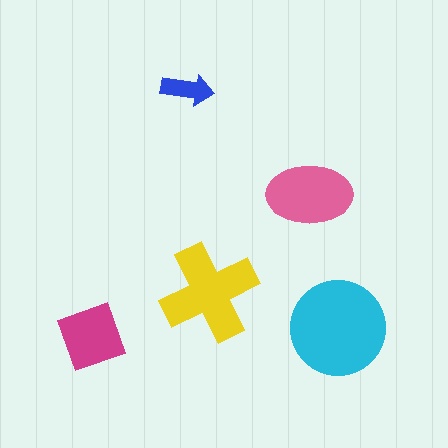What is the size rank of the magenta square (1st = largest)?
4th.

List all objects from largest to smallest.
The cyan circle, the yellow cross, the pink ellipse, the magenta square, the blue arrow.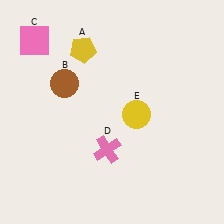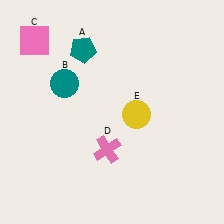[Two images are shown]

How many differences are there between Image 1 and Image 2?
There are 2 differences between the two images.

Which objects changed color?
A changed from yellow to teal. B changed from brown to teal.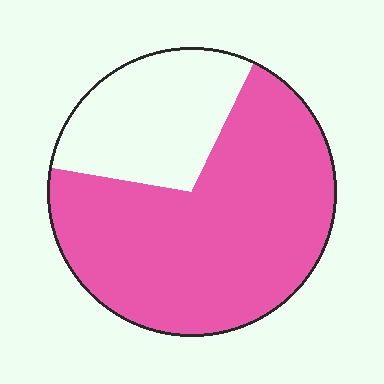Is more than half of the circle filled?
Yes.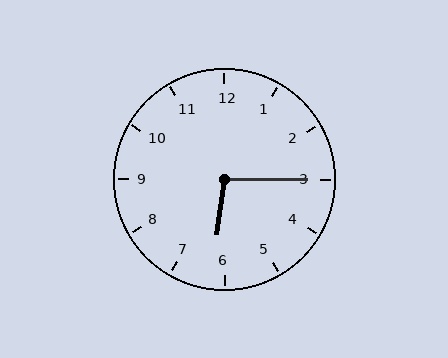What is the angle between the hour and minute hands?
Approximately 98 degrees.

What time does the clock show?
6:15.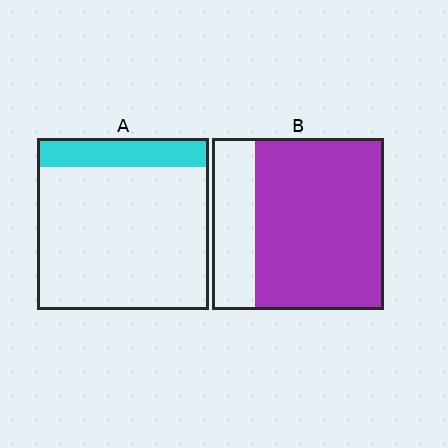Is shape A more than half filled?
No.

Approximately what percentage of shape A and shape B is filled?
A is approximately 15% and B is approximately 75%.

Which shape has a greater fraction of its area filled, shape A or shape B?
Shape B.